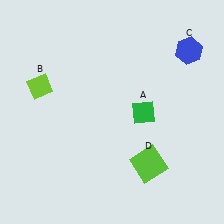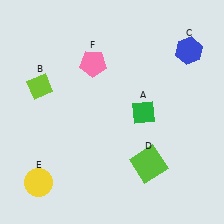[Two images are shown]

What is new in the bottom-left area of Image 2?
A yellow circle (E) was added in the bottom-left area of Image 2.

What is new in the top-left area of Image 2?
A pink pentagon (F) was added in the top-left area of Image 2.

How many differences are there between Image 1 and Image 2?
There are 2 differences between the two images.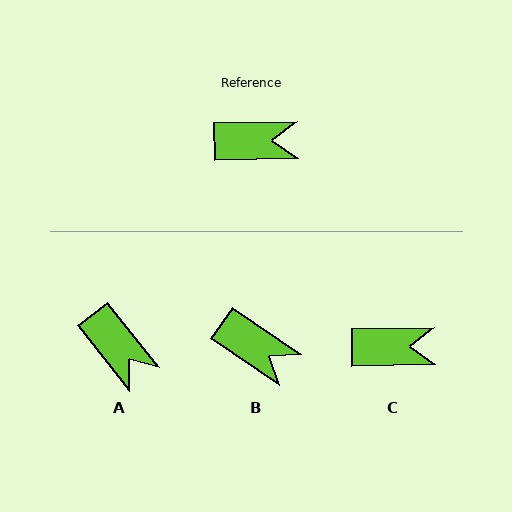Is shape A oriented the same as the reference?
No, it is off by about 52 degrees.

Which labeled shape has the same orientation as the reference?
C.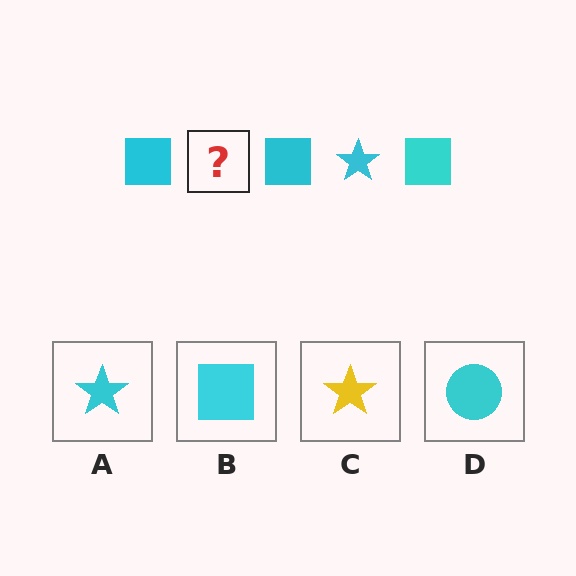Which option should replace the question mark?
Option A.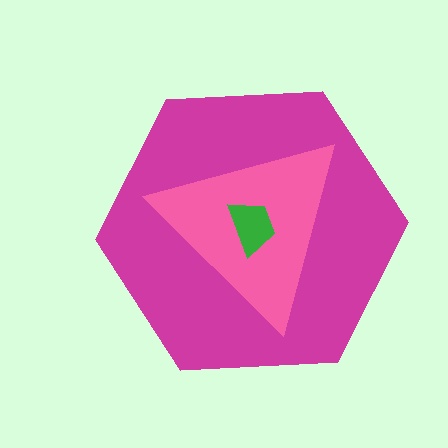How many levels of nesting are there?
3.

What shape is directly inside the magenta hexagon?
The pink triangle.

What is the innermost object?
The green trapezoid.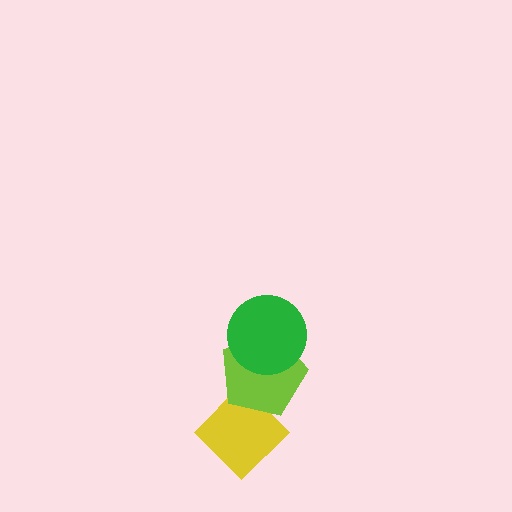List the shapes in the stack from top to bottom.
From top to bottom: the green circle, the lime pentagon, the yellow diamond.